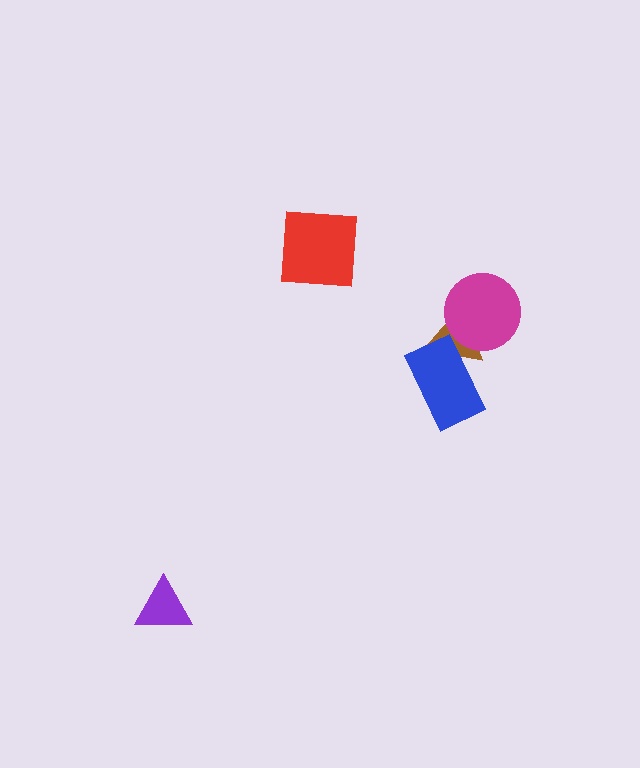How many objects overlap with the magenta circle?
1 object overlaps with the magenta circle.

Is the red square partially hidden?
No, no other shape covers it.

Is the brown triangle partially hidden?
Yes, it is partially covered by another shape.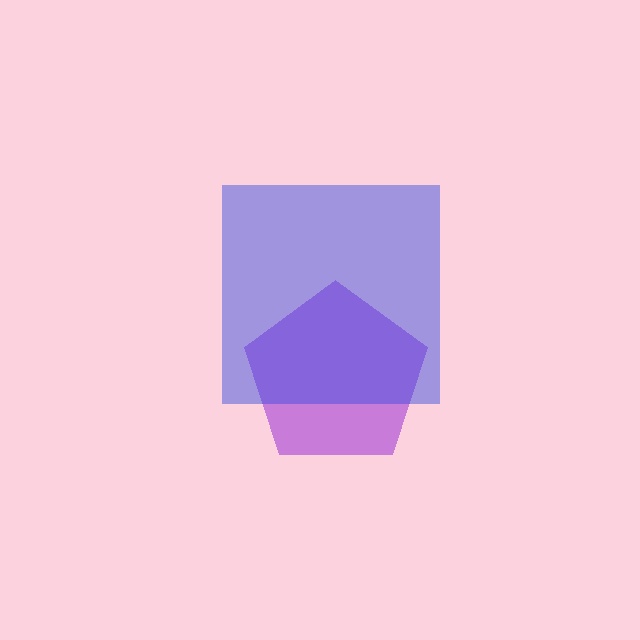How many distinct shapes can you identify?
There are 2 distinct shapes: a purple pentagon, a blue square.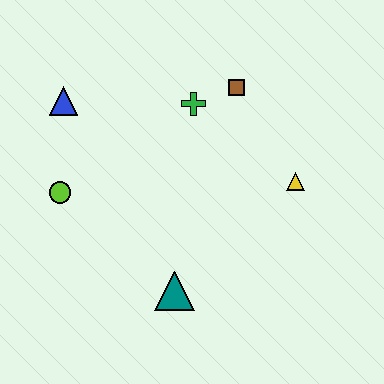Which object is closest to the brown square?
The green cross is closest to the brown square.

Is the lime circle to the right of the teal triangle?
No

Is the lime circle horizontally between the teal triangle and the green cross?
No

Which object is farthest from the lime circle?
The yellow triangle is farthest from the lime circle.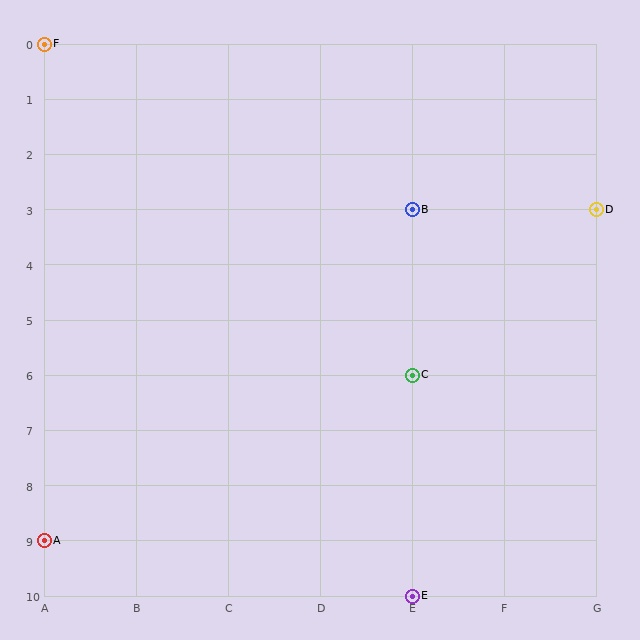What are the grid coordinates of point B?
Point B is at grid coordinates (E, 3).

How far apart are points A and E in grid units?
Points A and E are 4 columns and 1 row apart (about 4.1 grid units diagonally).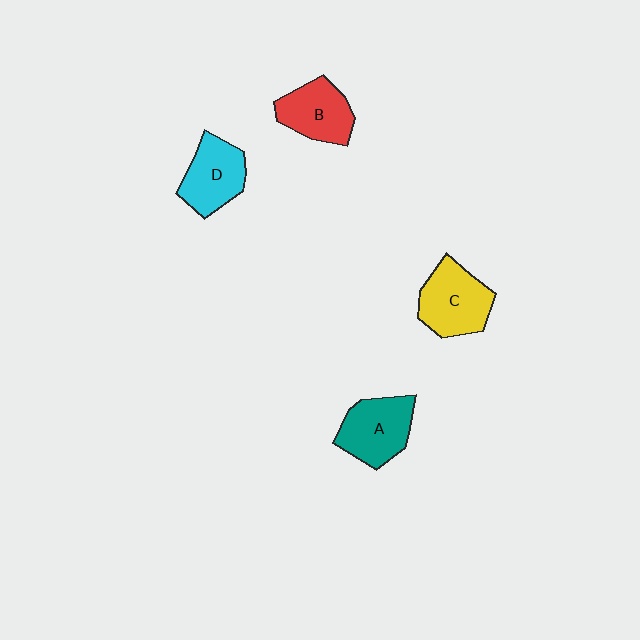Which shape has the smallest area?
Shape B (red).